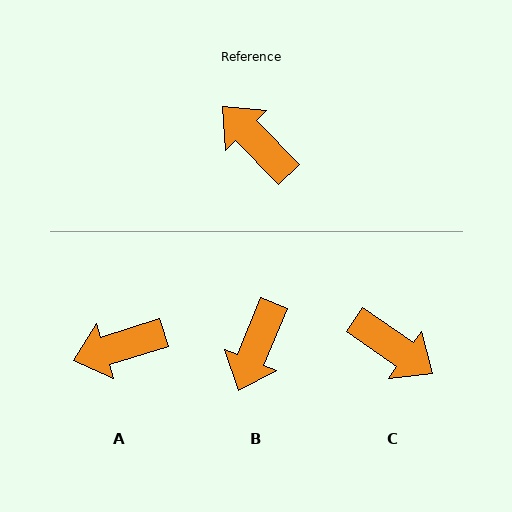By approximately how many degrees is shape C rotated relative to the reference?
Approximately 169 degrees clockwise.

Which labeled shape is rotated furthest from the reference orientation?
C, about 169 degrees away.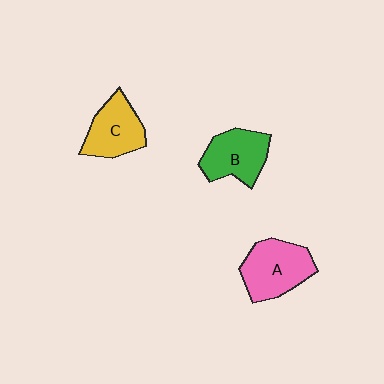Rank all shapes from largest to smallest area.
From largest to smallest: A (pink), B (green), C (yellow).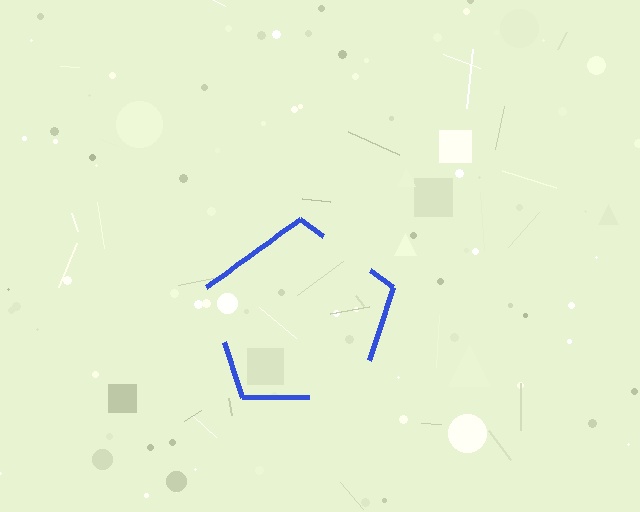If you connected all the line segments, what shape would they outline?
They would outline a pentagon.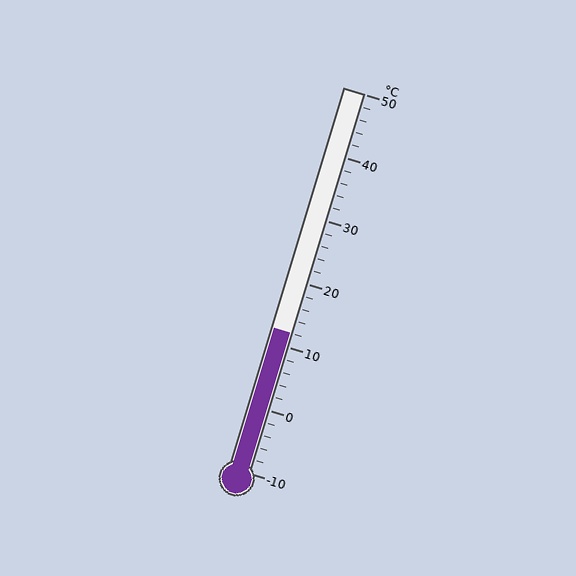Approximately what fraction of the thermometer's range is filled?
The thermometer is filled to approximately 35% of its range.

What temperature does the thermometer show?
The thermometer shows approximately 12°C.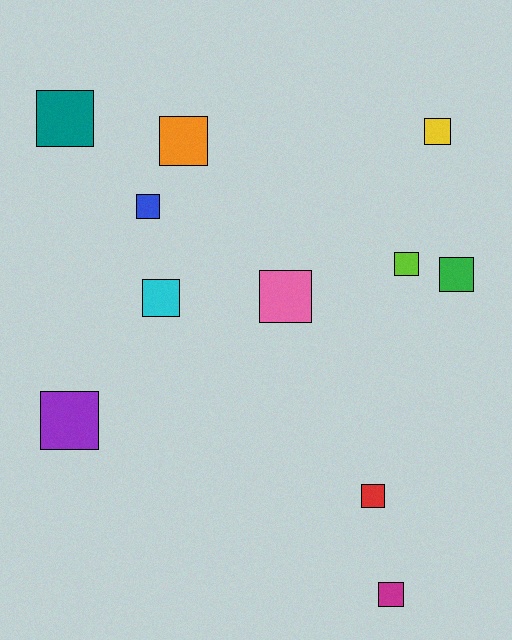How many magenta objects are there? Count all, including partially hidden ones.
There is 1 magenta object.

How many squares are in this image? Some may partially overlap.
There are 11 squares.